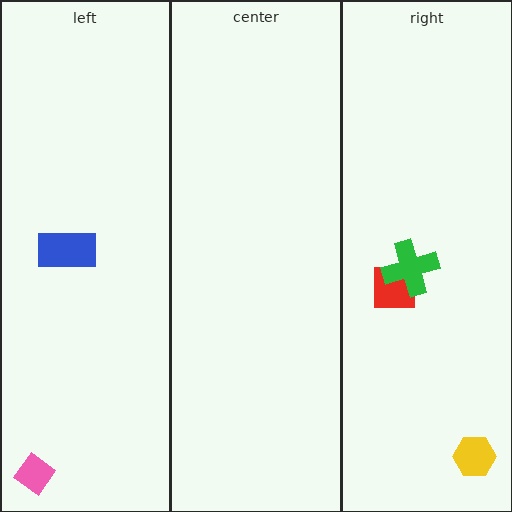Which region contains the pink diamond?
The left region.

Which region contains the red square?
The right region.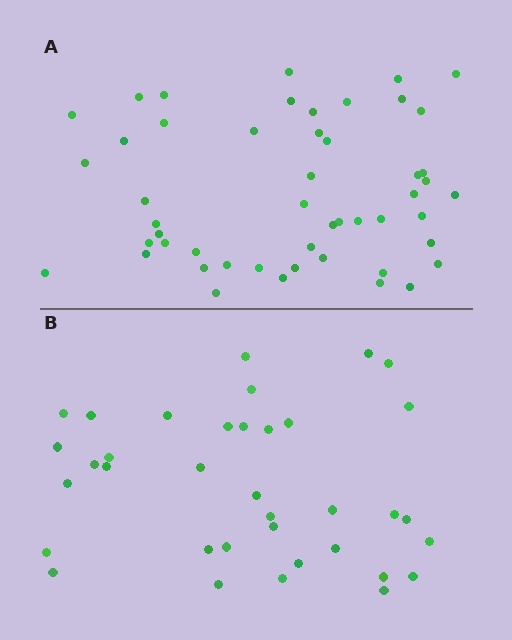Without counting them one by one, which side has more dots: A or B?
Region A (the top region) has more dots.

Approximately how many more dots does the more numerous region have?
Region A has approximately 15 more dots than region B.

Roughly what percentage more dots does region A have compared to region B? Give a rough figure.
About 40% more.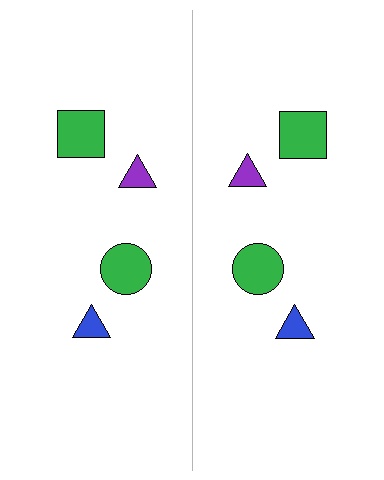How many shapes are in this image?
There are 8 shapes in this image.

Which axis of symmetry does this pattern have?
The pattern has a vertical axis of symmetry running through the center of the image.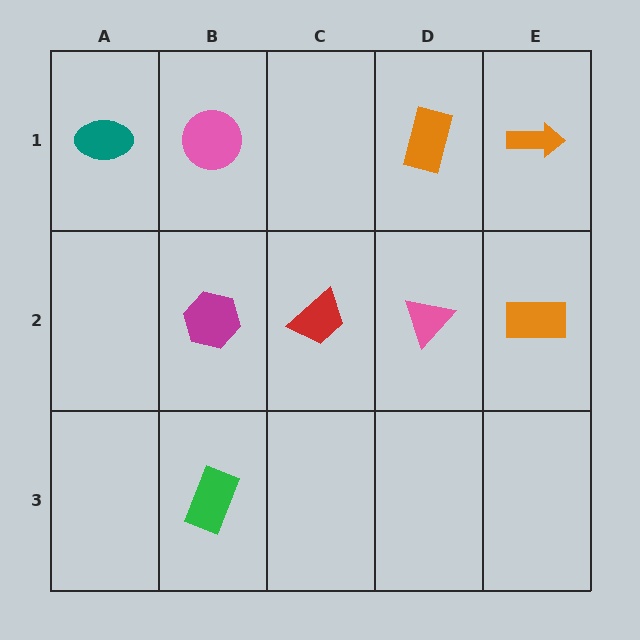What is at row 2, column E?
An orange rectangle.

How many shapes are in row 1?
4 shapes.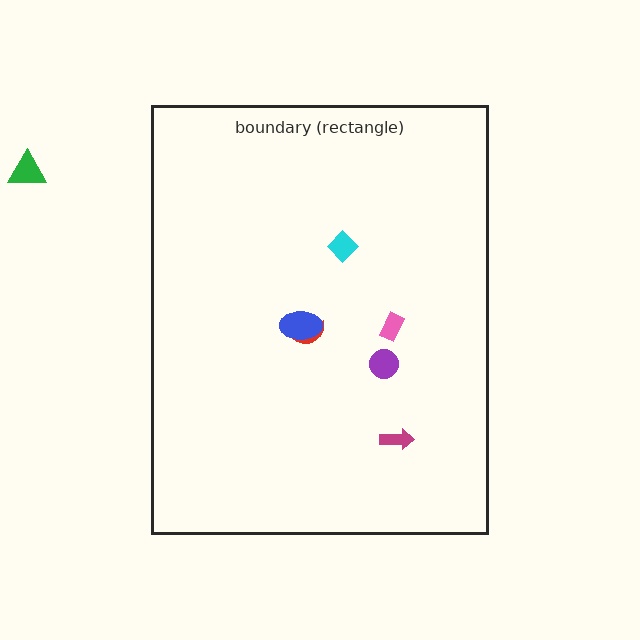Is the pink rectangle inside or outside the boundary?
Inside.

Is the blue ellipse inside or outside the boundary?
Inside.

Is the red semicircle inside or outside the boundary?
Inside.